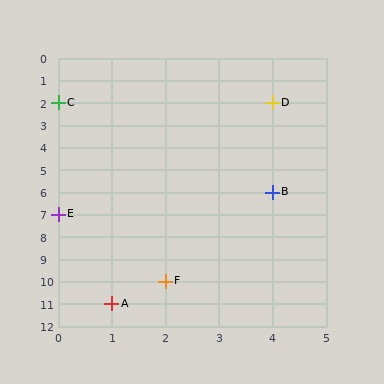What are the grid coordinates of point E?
Point E is at grid coordinates (0, 7).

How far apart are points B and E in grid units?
Points B and E are 4 columns and 1 row apart (about 4.1 grid units diagonally).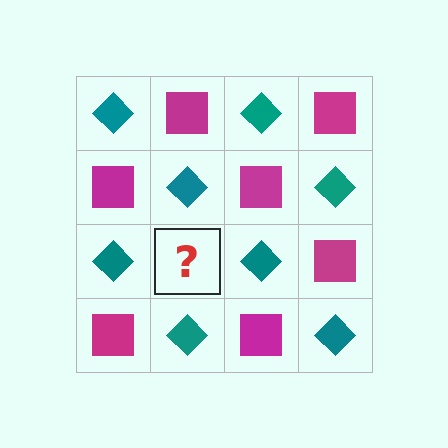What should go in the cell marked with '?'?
The missing cell should contain a magenta square.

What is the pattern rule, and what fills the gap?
The rule is that it alternates teal diamond and magenta square in a checkerboard pattern. The gap should be filled with a magenta square.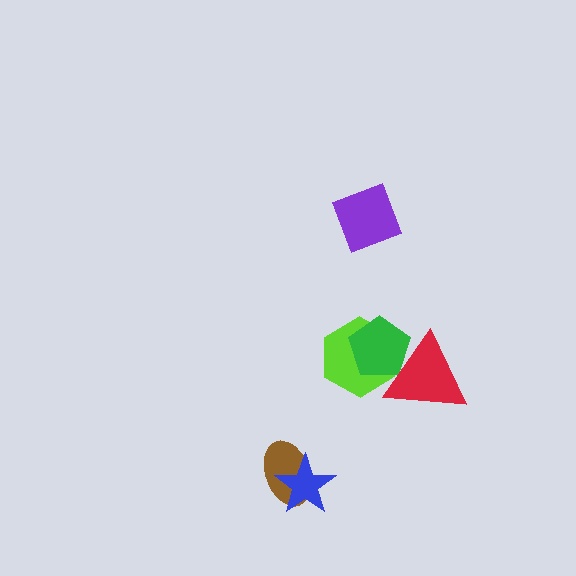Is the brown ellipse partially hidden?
Yes, it is partially covered by another shape.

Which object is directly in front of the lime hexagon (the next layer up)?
The green pentagon is directly in front of the lime hexagon.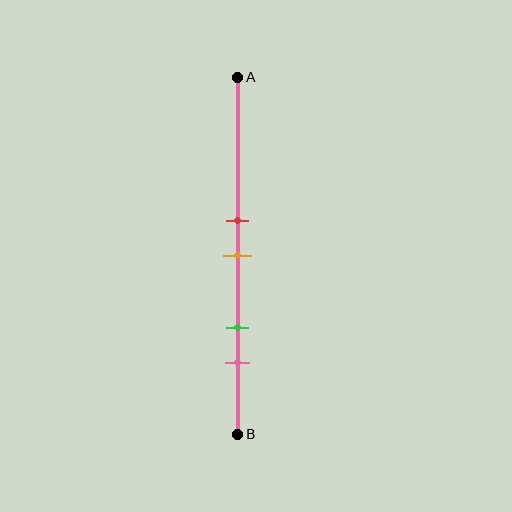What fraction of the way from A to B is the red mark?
The red mark is approximately 40% (0.4) of the way from A to B.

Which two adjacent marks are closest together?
The red and orange marks are the closest adjacent pair.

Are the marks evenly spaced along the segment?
No, the marks are not evenly spaced.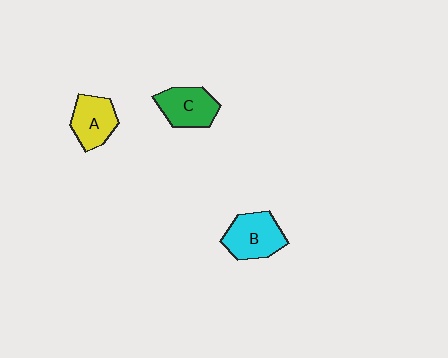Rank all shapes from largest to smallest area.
From largest to smallest: B (cyan), C (green), A (yellow).